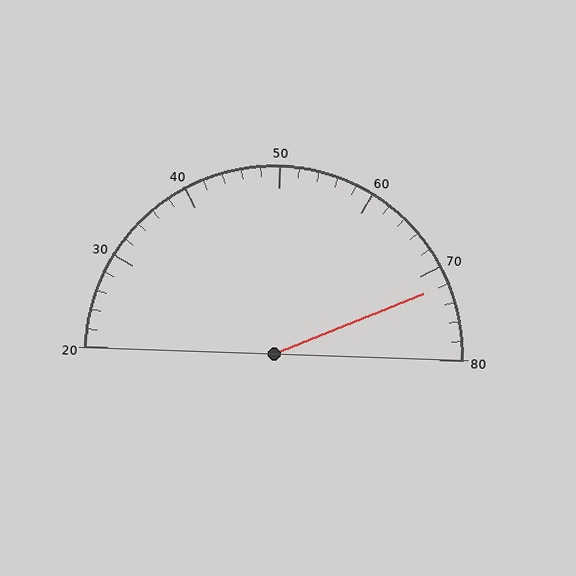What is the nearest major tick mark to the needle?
The nearest major tick mark is 70.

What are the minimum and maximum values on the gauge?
The gauge ranges from 20 to 80.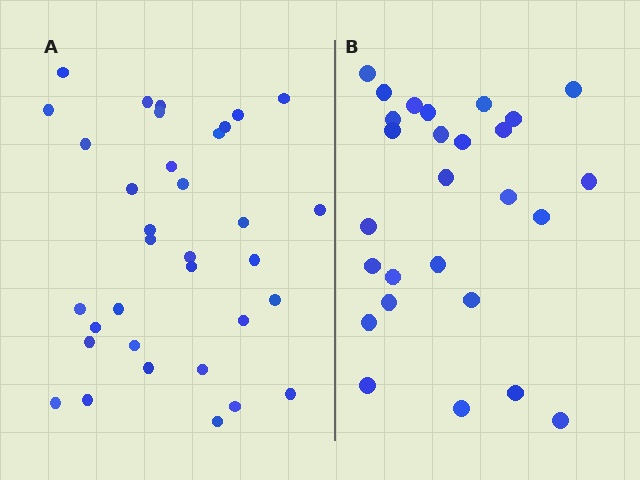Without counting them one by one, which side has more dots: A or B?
Region A (the left region) has more dots.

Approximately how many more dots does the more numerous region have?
Region A has roughly 8 or so more dots than region B.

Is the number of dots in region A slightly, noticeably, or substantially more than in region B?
Region A has noticeably more, but not dramatically so. The ratio is roughly 1.3 to 1.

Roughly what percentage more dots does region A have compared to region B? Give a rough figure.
About 25% more.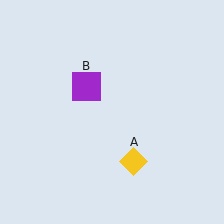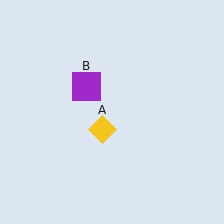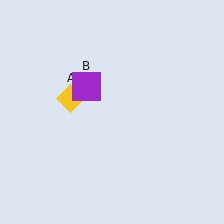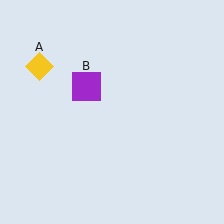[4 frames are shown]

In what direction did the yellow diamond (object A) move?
The yellow diamond (object A) moved up and to the left.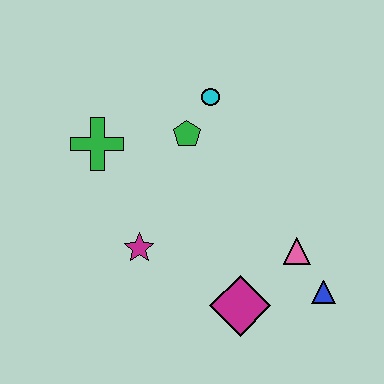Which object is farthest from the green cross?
The blue triangle is farthest from the green cross.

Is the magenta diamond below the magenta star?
Yes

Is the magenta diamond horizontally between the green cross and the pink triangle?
Yes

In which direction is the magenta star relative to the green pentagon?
The magenta star is below the green pentagon.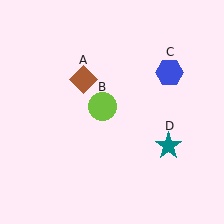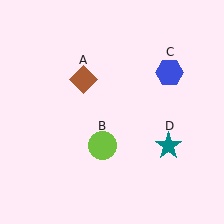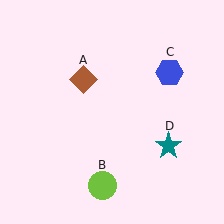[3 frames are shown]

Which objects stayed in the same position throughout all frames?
Brown diamond (object A) and blue hexagon (object C) and teal star (object D) remained stationary.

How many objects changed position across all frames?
1 object changed position: lime circle (object B).